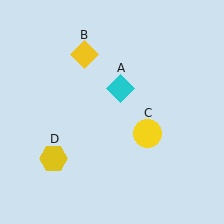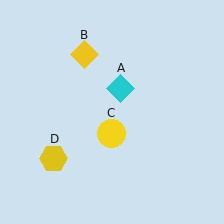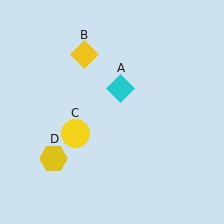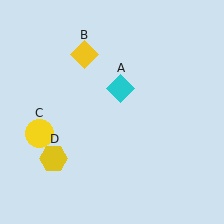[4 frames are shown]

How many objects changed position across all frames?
1 object changed position: yellow circle (object C).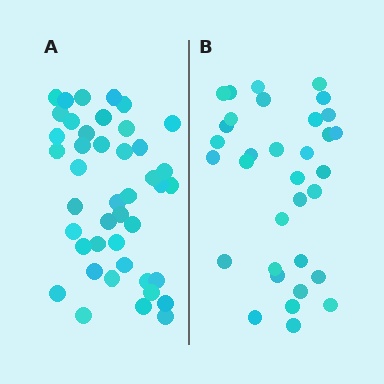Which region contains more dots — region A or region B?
Region A (the left region) has more dots.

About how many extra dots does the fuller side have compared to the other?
Region A has roughly 10 or so more dots than region B.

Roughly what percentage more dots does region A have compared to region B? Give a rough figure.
About 30% more.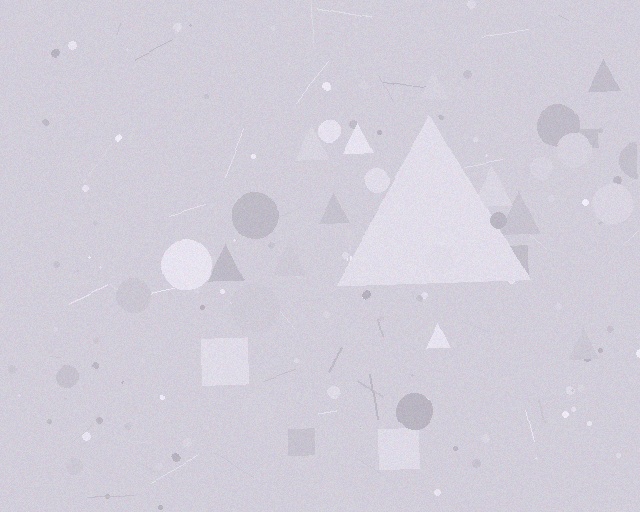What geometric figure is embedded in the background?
A triangle is embedded in the background.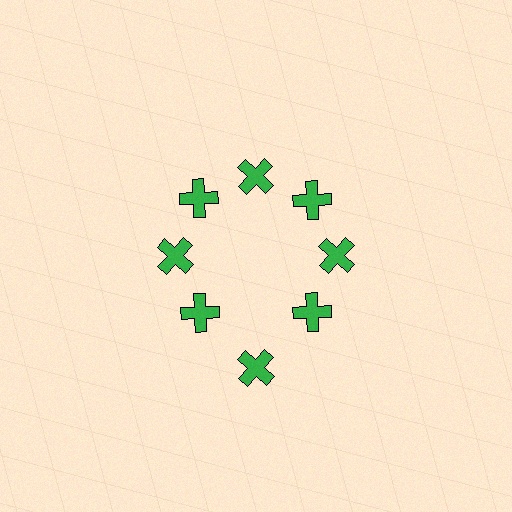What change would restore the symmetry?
The symmetry would be restored by moving it inward, back onto the ring so that all 8 crosses sit at equal angles and equal distance from the center.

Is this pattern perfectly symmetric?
No. The 8 green crosses are arranged in a ring, but one element near the 6 o'clock position is pushed outward from the center, breaking the 8-fold rotational symmetry.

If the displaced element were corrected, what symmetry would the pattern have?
It would have 8-fold rotational symmetry — the pattern would map onto itself every 45 degrees.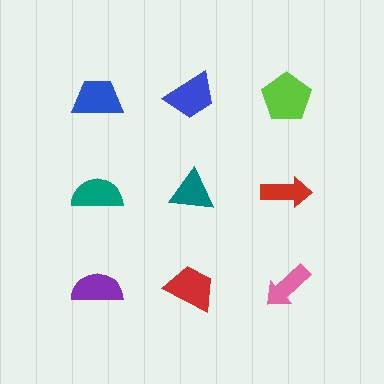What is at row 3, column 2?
A red trapezoid.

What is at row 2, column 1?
A teal semicircle.